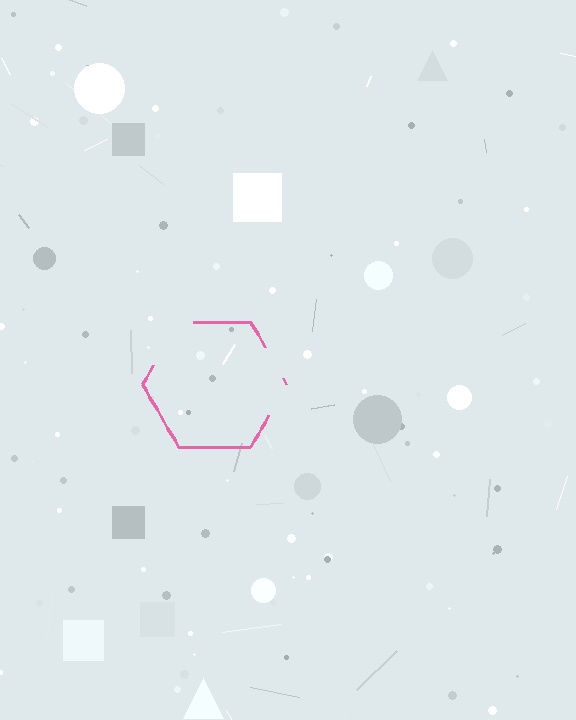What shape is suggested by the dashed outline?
The dashed outline suggests a hexagon.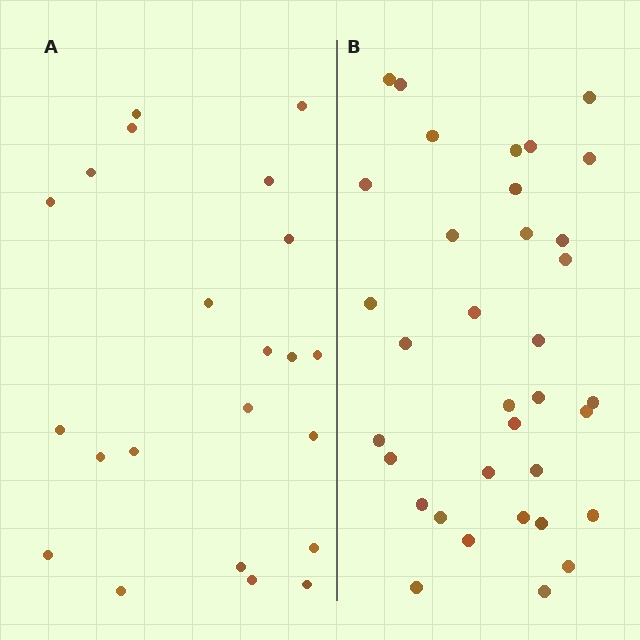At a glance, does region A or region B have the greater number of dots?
Region B (the right region) has more dots.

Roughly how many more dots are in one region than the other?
Region B has approximately 15 more dots than region A.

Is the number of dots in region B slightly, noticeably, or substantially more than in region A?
Region B has substantially more. The ratio is roughly 1.6 to 1.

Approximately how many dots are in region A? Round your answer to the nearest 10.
About 20 dots. (The exact count is 22, which rounds to 20.)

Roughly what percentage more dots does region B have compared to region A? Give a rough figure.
About 60% more.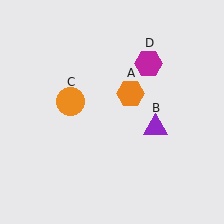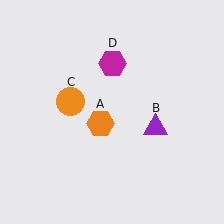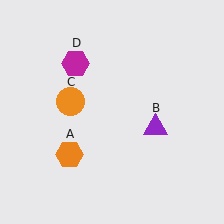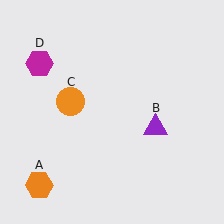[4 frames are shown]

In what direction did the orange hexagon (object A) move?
The orange hexagon (object A) moved down and to the left.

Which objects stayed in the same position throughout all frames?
Purple triangle (object B) and orange circle (object C) remained stationary.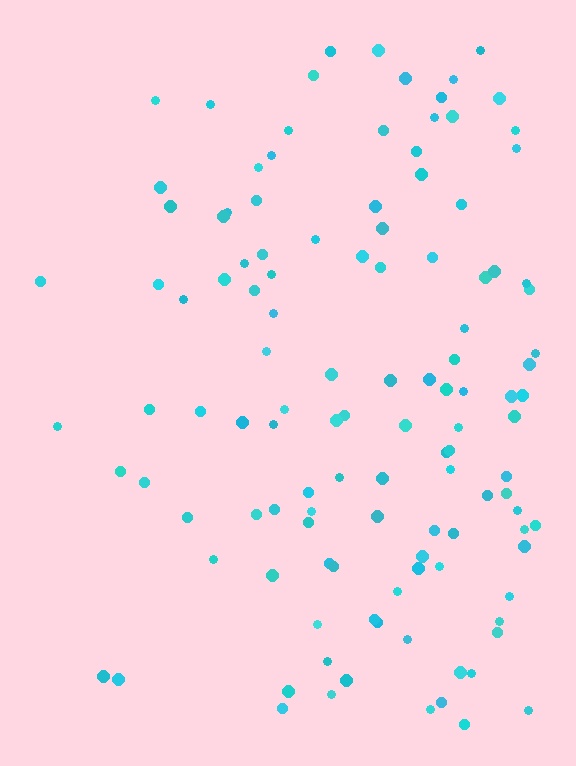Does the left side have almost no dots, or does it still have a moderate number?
Still a moderate number, just noticeably fewer than the right.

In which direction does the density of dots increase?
From left to right, with the right side densest.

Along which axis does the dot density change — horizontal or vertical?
Horizontal.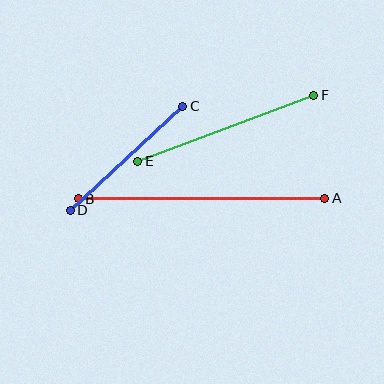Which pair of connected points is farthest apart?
Points A and B are farthest apart.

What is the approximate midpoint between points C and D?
The midpoint is at approximately (127, 158) pixels.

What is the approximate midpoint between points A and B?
The midpoint is at approximately (201, 198) pixels.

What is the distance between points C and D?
The distance is approximately 153 pixels.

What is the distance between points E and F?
The distance is approximately 188 pixels.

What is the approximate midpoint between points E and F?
The midpoint is at approximately (226, 128) pixels.